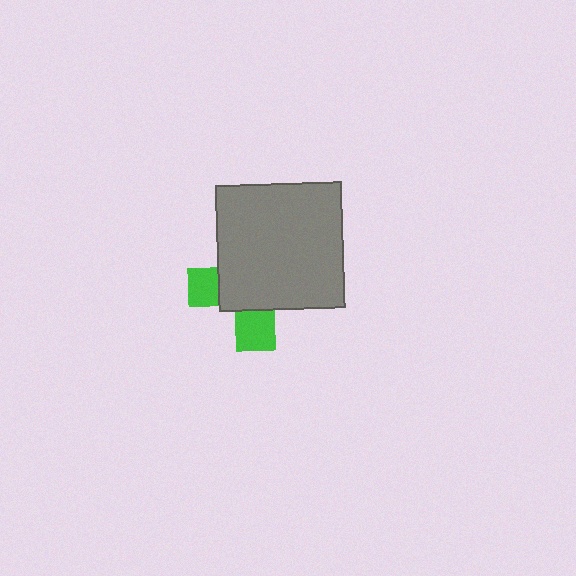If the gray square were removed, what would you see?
You would see the complete green cross.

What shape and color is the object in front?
The object in front is a gray square.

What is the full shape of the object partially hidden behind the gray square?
The partially hidden object is a green cross.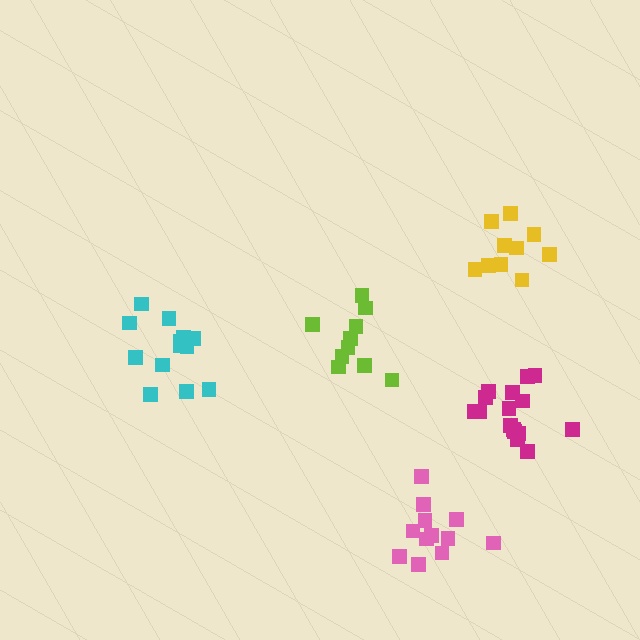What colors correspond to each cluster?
The clusters are colored: magenta, pink, cyan, yellow, lime.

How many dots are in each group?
Group 1: 16 dots, Group 2: 12 dots, Group 3: 13 dots, Group 4: 10 dots, Group 5: 10 dots (61 total).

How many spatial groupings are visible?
There are 5 spatial groupings.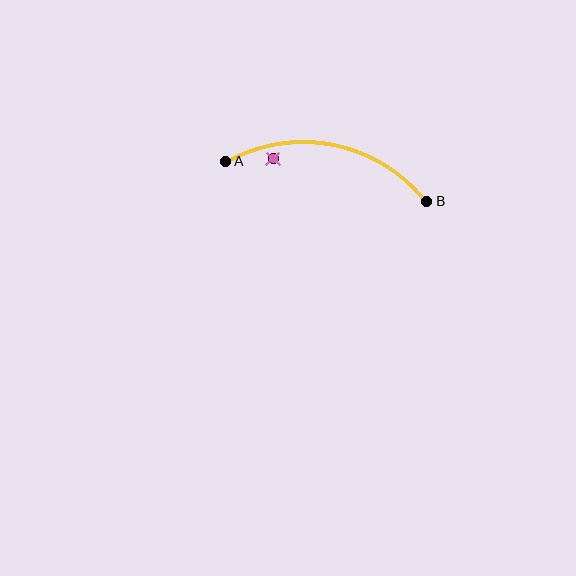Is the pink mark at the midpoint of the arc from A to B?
No — the pink mark does not lie on the arc at all. It sits slightly inside the curve.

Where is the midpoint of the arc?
The arc midpoint is the point on the curve farthest from the straight line joining A and B. It sits above that line.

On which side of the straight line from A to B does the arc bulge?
The arc bulges above the straight line connecting A and B.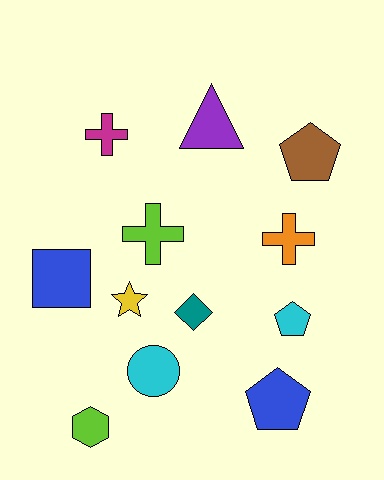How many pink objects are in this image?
There are no pink objects.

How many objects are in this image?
There are 12 objects.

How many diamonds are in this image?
There is 1 diamond.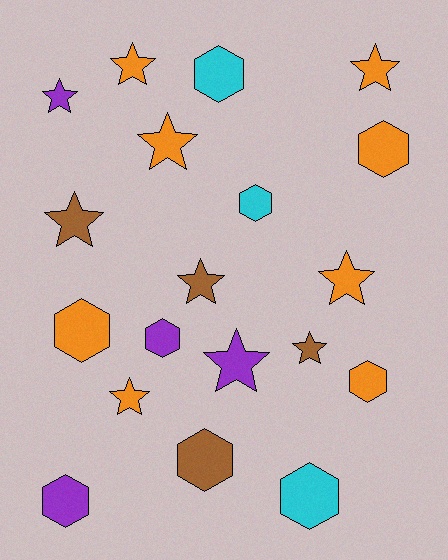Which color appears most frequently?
Orange, with 8 objects.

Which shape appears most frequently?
Star, with 10 objects.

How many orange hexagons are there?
There are 3 orange hexagons.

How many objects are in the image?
There are 19 objects.